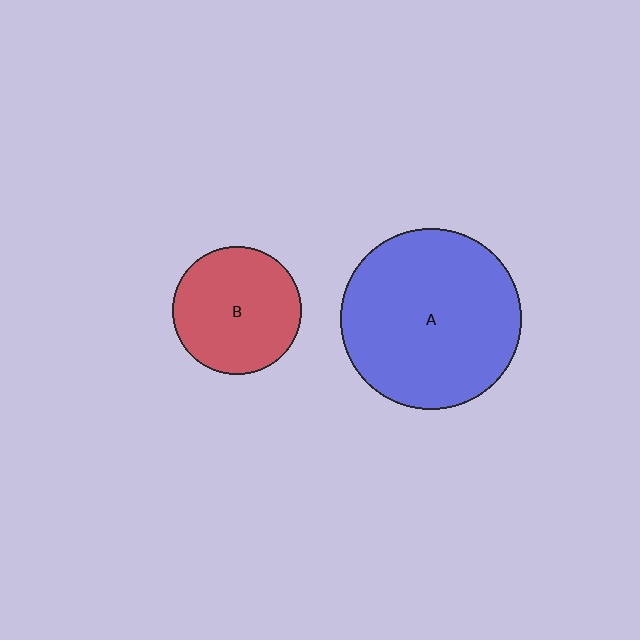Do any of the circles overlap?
No, none of the circles overlap.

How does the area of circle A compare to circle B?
Approximately 2.0 times.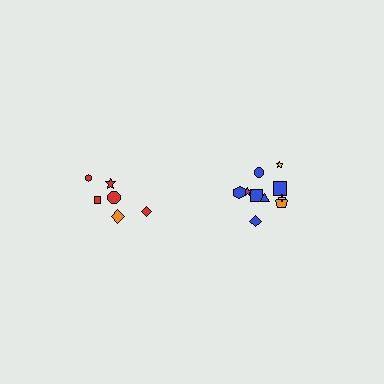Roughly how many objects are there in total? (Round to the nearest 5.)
Roughly 15 objects in total.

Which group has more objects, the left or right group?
The right group.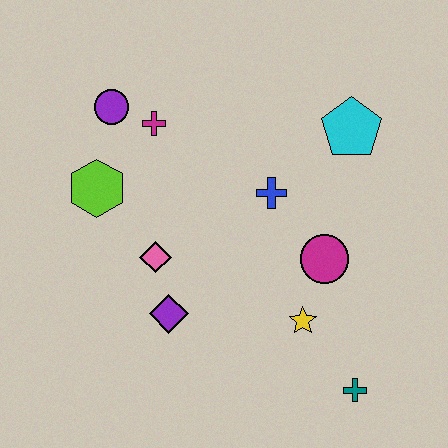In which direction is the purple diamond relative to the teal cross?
The purple diamond is to the left of the teal cross.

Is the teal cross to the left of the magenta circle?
No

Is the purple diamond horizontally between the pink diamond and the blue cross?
Yes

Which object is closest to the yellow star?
The magenta circle is closest to the yellow star.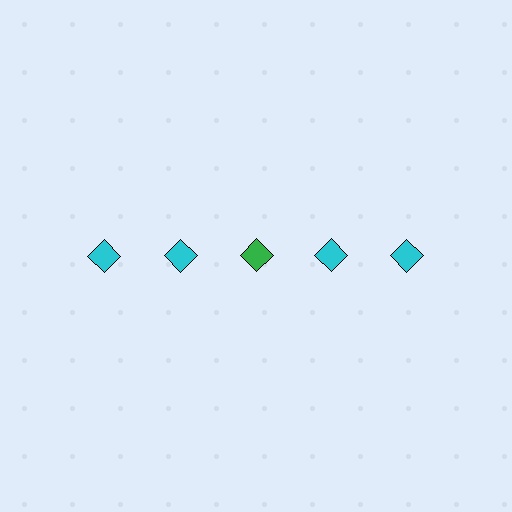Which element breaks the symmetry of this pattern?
The green diamond in the top row, center column breaks the symmetry. All other shapes are cyan diamonds.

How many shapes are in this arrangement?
There are 5 shapes arranged in a grid pattern.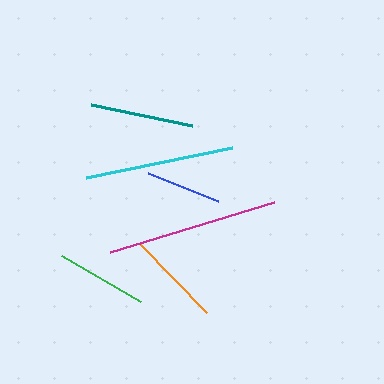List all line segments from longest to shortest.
From longest to shortest: magenta, cyan, teal, orange, green, blue.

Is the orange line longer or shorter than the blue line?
The orange line is longer than the blue line.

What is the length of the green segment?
The green segment is approximately 91 pixels long.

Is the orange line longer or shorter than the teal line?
The teal line is longer than the orange line.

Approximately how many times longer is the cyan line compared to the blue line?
The cyan line is approximately 2.0 times the length of the blue line.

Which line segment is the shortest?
The blue line is the shortest at approximately 75 pixels.